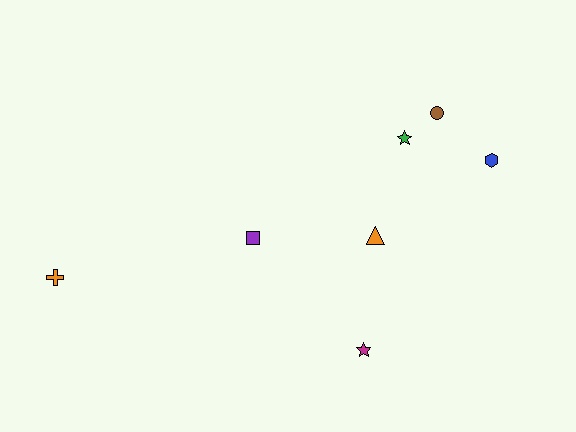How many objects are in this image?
There are 7 objects.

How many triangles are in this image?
There is 1 triangle.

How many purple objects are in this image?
There is 1 purple object.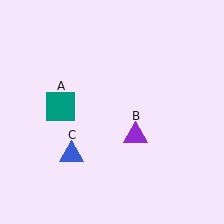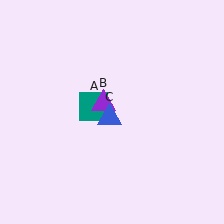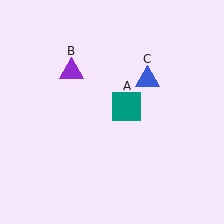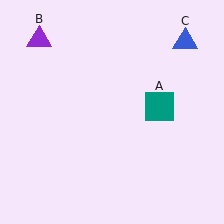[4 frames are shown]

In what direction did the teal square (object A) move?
The teal square (object A) moved right.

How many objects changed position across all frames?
3 objects changed position: teal square (object A), purple triangle (object B), blue triangle (object C).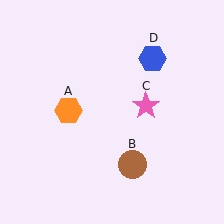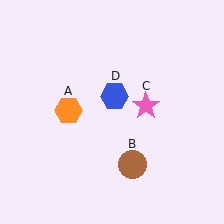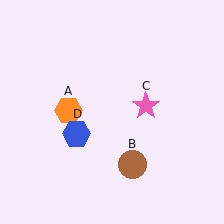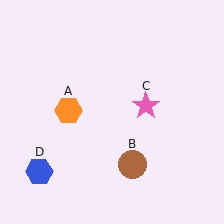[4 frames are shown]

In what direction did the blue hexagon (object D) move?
The blue hexagon (object D) moved down and to the left.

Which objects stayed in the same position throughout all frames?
Orange hexagon (object A) and brown circle (object B) and pink star (object C) remained stationary.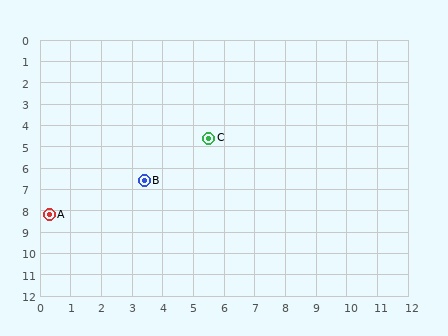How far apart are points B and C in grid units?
Points B and C are about 2.9 grid units apart.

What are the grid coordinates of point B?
Point B is at approximately (3.4, 6.6).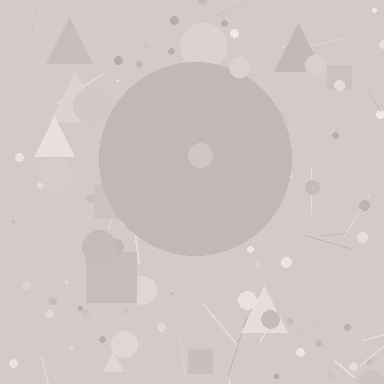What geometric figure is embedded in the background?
A circle is embedded in the background.